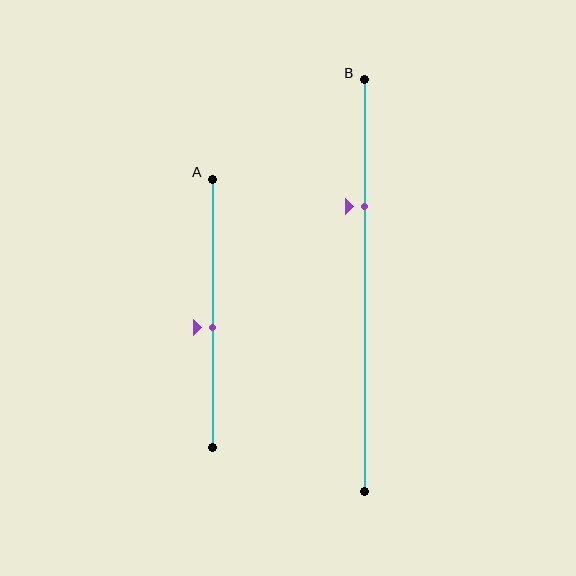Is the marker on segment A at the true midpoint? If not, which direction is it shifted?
No, the marker on segment A is shifted downward by about 5% of the segment length.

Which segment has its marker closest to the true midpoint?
Segment A has its marker closest to the true midpoint.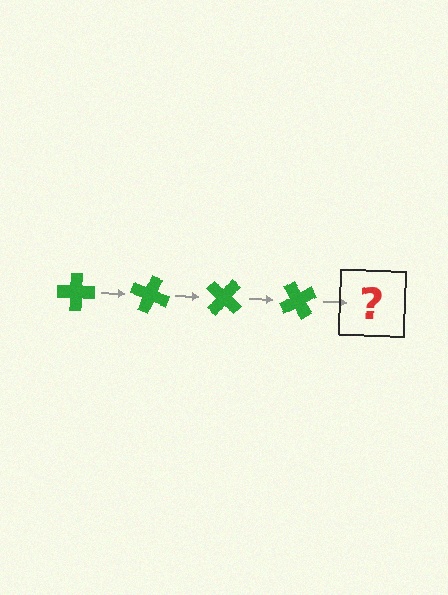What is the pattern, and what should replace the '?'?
The pattern is that the cross rotates 20 degrees each step. The '?' should be a green cross rotated 80 degrees.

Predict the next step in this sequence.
The next step is a green cross rotated 80 degrees.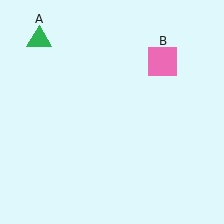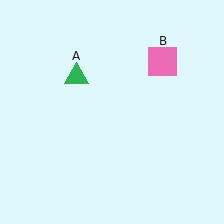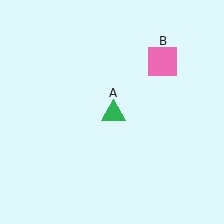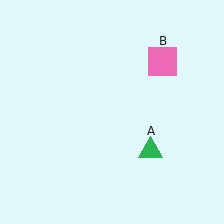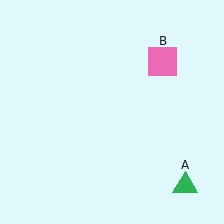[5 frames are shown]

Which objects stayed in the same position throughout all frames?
Pink square (object B) remained stationary.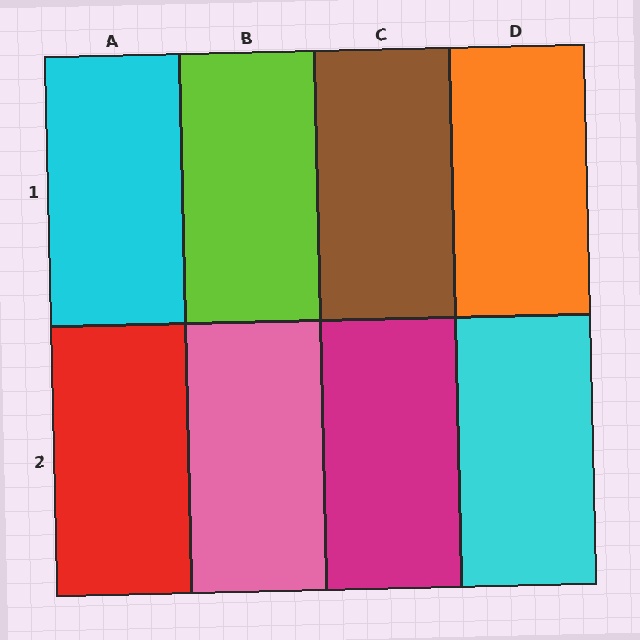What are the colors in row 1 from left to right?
Cyan, lime, brown, orange.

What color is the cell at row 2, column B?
Pink.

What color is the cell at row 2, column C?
Magenta.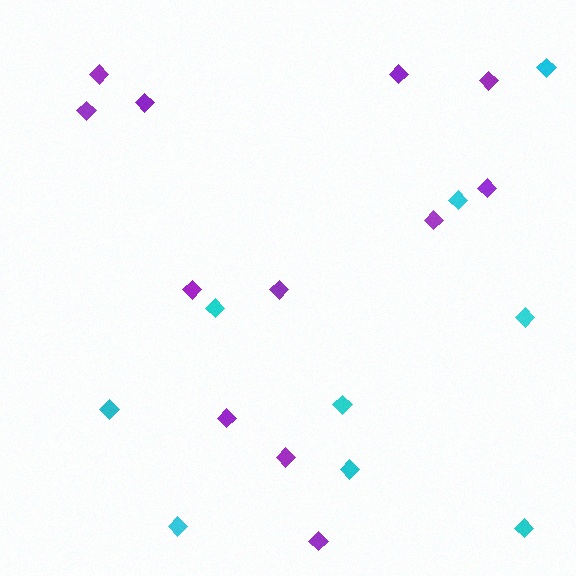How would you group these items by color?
There are 2 groups: one group of cyan diamonds (9) and one group of purple diamonds (12).